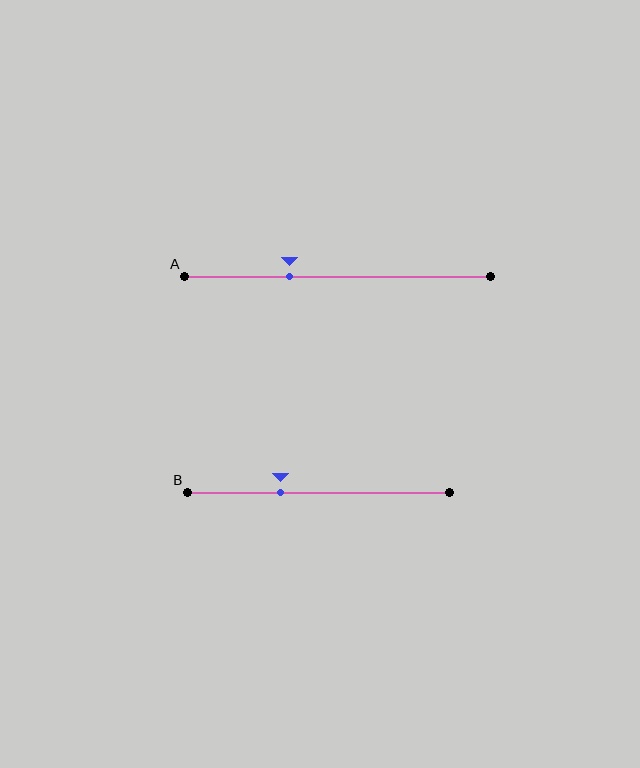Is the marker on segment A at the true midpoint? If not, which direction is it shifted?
No, the marker on segment A is shifted to the left by about 16% of the segment length.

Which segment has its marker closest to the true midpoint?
Segment B has its marker closest to the true midpoint.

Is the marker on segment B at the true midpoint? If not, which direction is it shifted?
No, the marker on segment B is shifted to the left by about 14% of the segment length.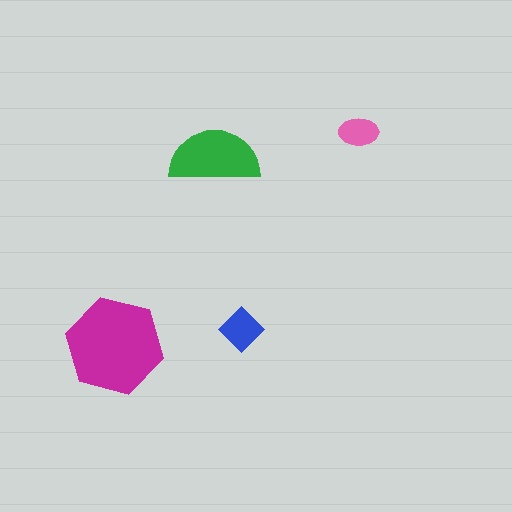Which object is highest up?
The pink ellipse is topmost.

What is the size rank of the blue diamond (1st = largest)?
3rd.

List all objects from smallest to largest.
The pink ellipse, the blue diamond, the green semicircle, the magenta hexagon.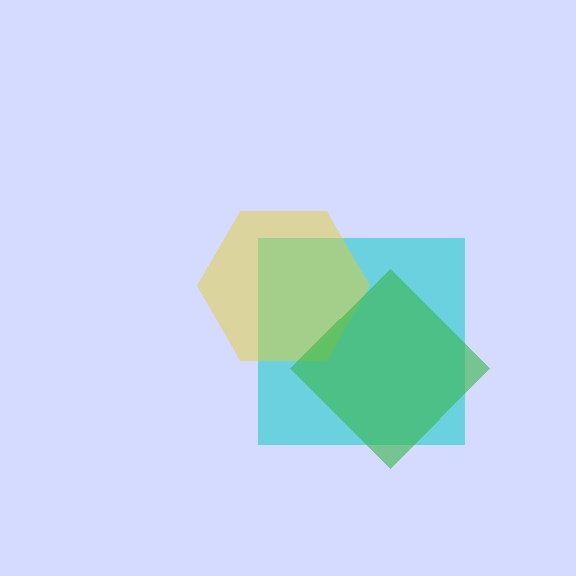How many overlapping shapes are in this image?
There are 3 overlapping shapes in the image.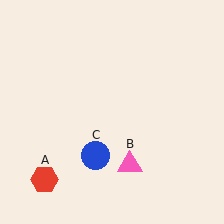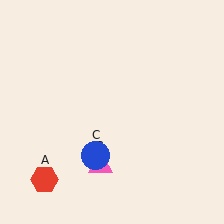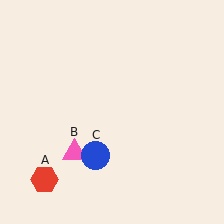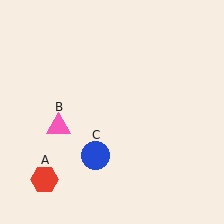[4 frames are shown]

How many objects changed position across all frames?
1 object changed position: pink triangle (object B).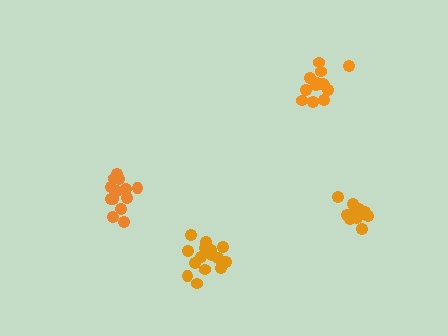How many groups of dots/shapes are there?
There are 4 groups.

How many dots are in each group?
Group 1: 13 dots, Group 2: 13 dots, Group 3: 17 dots, Group 4: 12 dots (55 total).